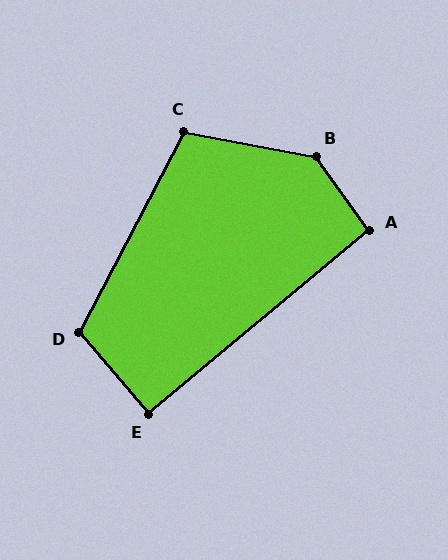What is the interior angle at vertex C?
Approximately 107 degrees (obtuse).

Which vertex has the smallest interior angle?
E, at approximately 91 degrees.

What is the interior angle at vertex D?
Approximately 112 degrees (obtuse).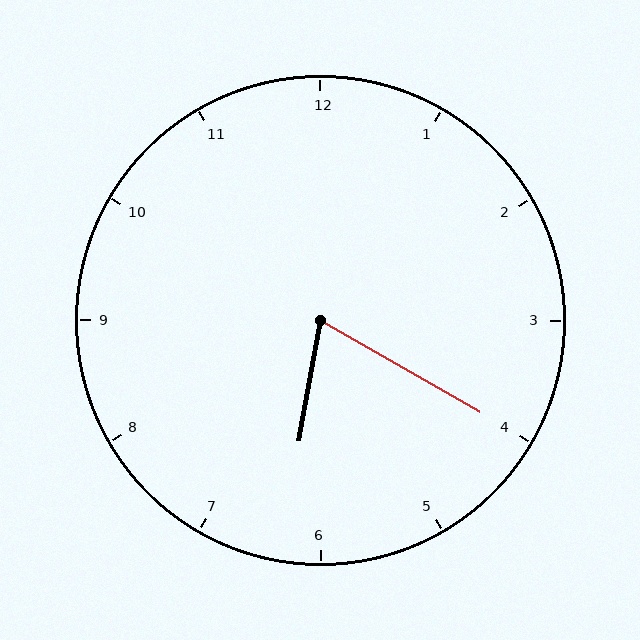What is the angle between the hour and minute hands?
Approximately 70 degrees.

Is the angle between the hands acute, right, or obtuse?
It is acute.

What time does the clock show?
6:20.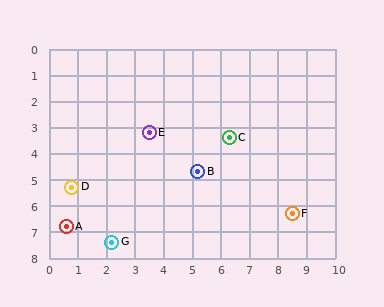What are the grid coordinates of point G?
Point G is at approximately (2.2, 7.4).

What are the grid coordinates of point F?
Point F is at approximately (8.5, 6.3).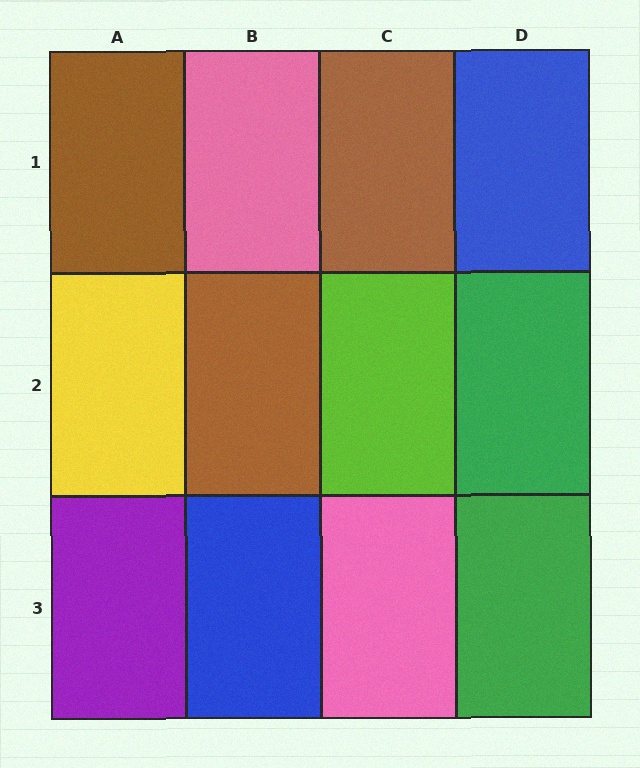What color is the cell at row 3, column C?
Pink.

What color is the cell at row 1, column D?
Blue.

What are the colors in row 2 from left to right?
Yellow, brown, lime, green.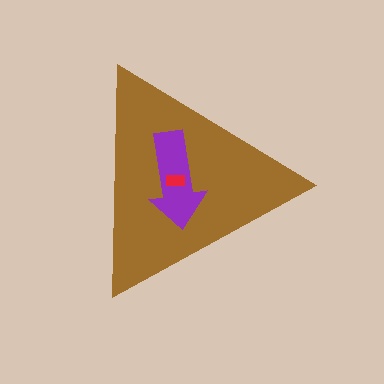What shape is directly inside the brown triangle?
The purple arrow.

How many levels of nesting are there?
3.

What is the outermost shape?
The brown triangle.